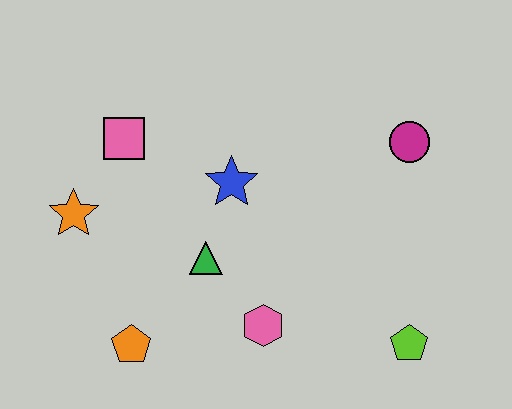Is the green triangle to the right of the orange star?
Yes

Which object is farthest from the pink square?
The lime pentagon is farthest from the pink square.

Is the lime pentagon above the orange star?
No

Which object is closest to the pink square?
The orange star is closest to the pink square.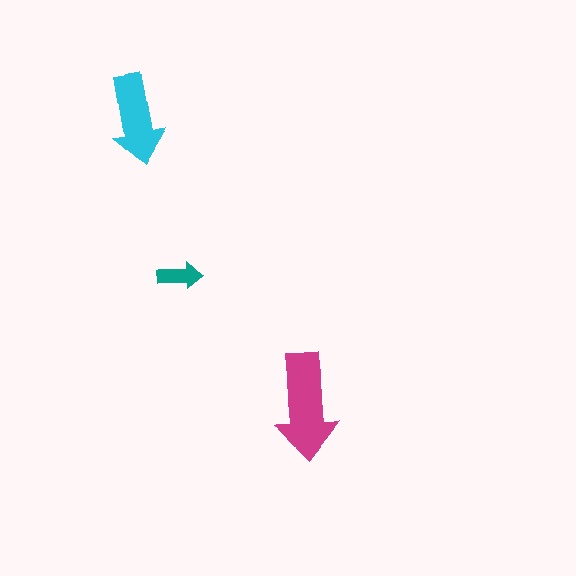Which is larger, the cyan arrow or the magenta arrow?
The magenta one.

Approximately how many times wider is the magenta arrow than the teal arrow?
About 2.5 times wider.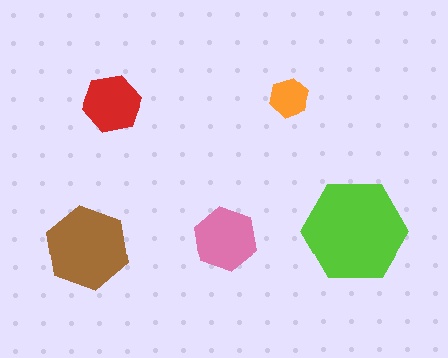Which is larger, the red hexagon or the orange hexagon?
The red one.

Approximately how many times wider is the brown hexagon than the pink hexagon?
About 1.5 times wider.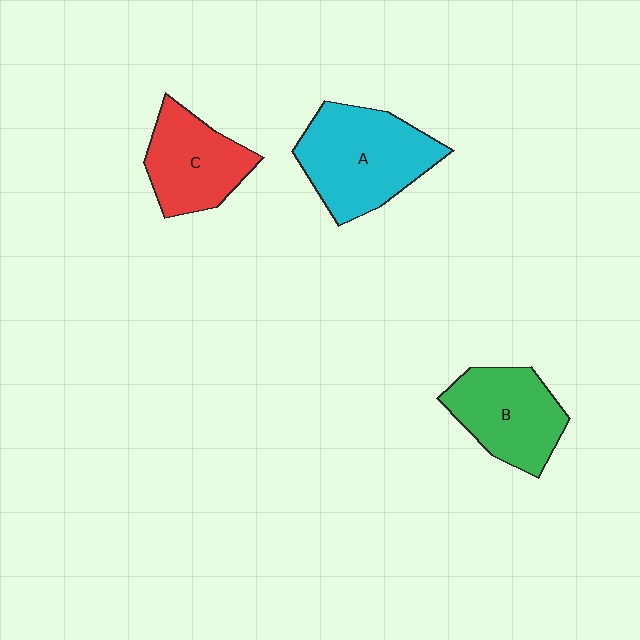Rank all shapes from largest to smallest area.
From largest to smallest: A (cyan), B (green), C (red).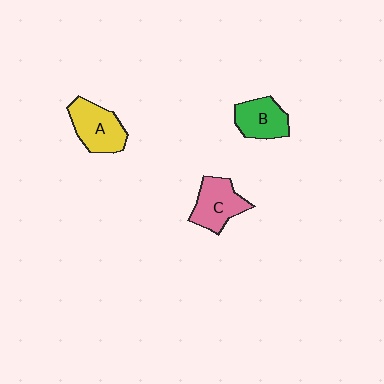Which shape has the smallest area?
Shape B (green).